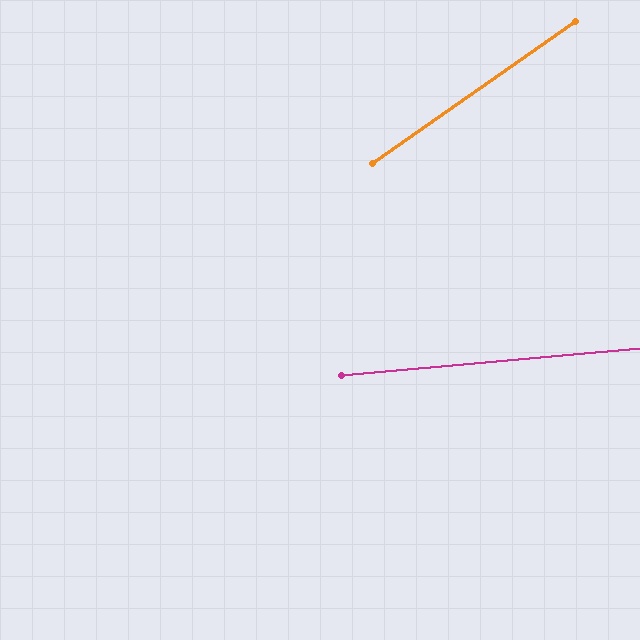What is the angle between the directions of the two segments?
Approximately 30 degrees.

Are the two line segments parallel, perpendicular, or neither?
Neither parallel nor perpendicular — they differ by about 30°.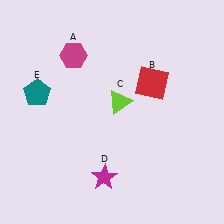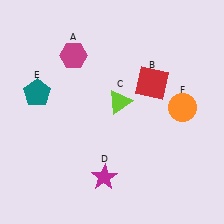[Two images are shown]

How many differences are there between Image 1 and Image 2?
There is 1 difference between the two images.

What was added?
An orange circle (F) was added in Image 2.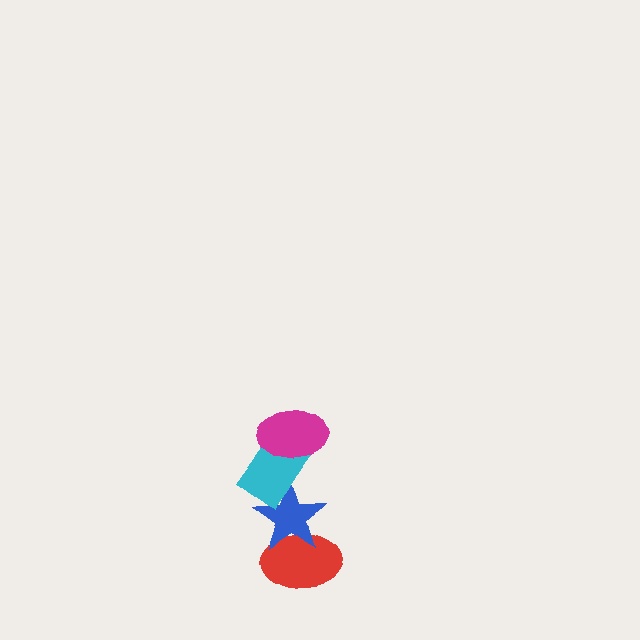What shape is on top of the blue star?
The cyan rectangle is on top of the blue star.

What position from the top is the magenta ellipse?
The magenta ellipse is 1st from the top.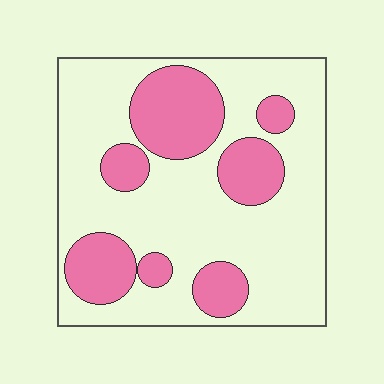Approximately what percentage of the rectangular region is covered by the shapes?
Approximately 30%.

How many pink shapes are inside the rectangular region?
7.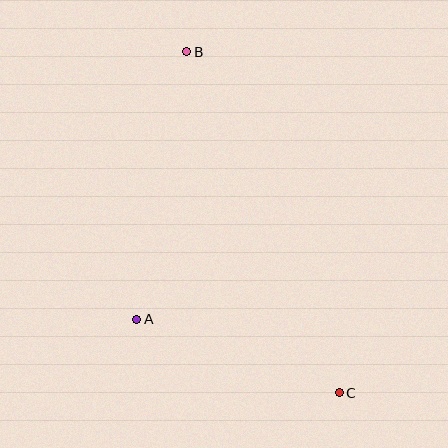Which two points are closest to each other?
Points A and C are closest to each other.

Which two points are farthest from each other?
Points B and C are farthest from each other.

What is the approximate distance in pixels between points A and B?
The distance between A and B is approximately 272 pixels.